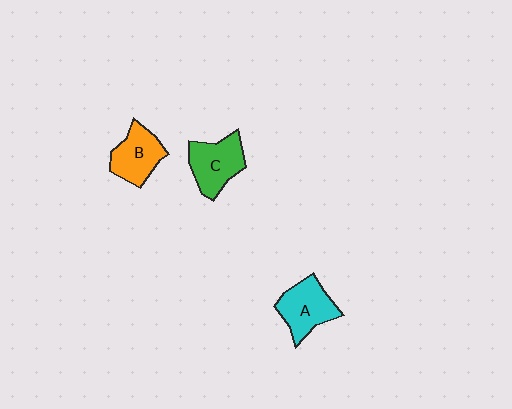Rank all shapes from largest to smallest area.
From largest to smallest: C (green), A (cyan), B (orange).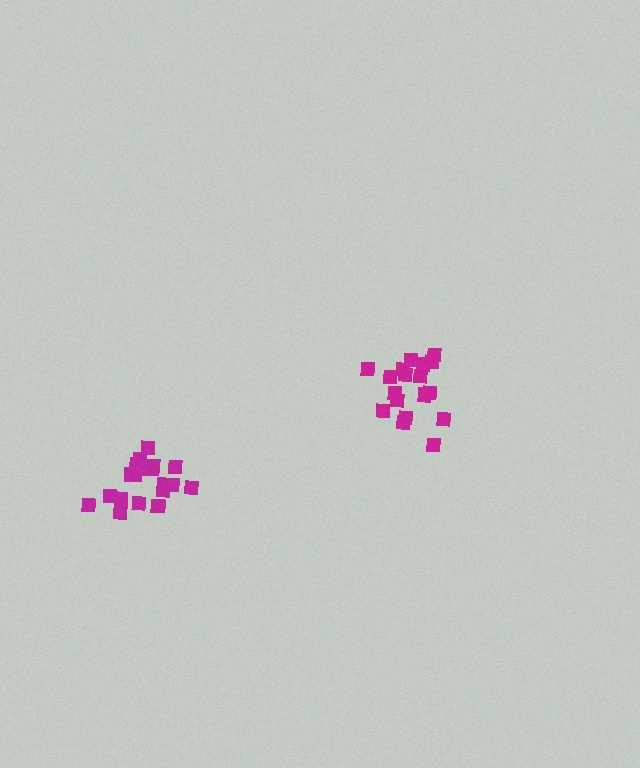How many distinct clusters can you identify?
There are 2 distinct clusters.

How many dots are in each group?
Group 1: 18 dots, Group 2: 19 dots (37 total).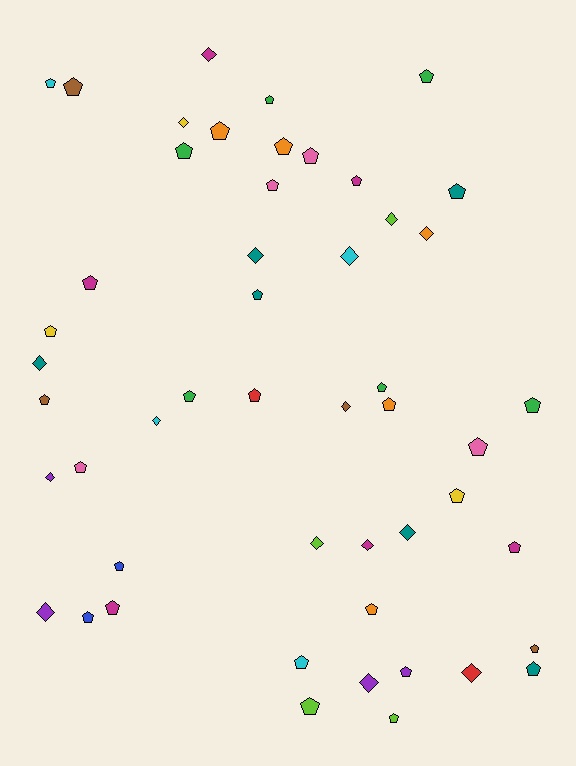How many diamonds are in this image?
There are 16 diamonds.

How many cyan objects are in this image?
There are 4 cyan objects.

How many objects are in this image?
There are 50 objects.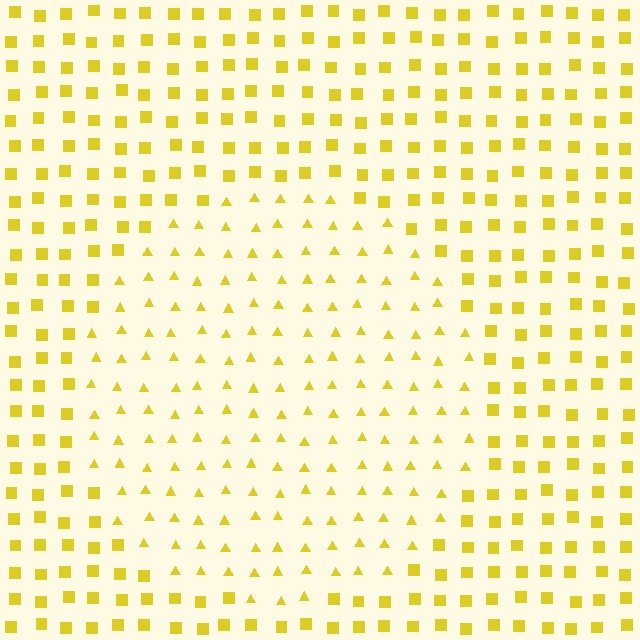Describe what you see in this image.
The image is filled with small yellow elements arranged in a uniform grid. A circle-shaped region contains triangles, while the surrounding area contains squares. The boundary is defined purely by the change in element shape.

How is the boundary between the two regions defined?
The boundary is defined by a change in element shape: triangles inside vs. squares outside. All elements share the same color and spacing.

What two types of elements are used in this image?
The image uses triangles inside the circle region and squares outside it.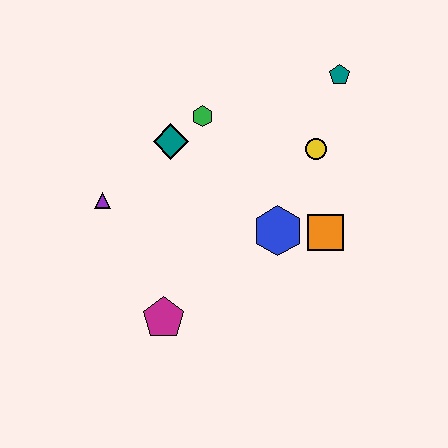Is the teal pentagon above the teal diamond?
Yes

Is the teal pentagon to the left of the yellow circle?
No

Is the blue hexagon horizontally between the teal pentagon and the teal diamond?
Yes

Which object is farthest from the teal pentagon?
The magenta pentagon is farthest from the teal pentagon.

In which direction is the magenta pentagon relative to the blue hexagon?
The magenta pentagon is to the left of the blue hexagon.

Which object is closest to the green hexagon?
The teal diamond is closest to the green hexagon.